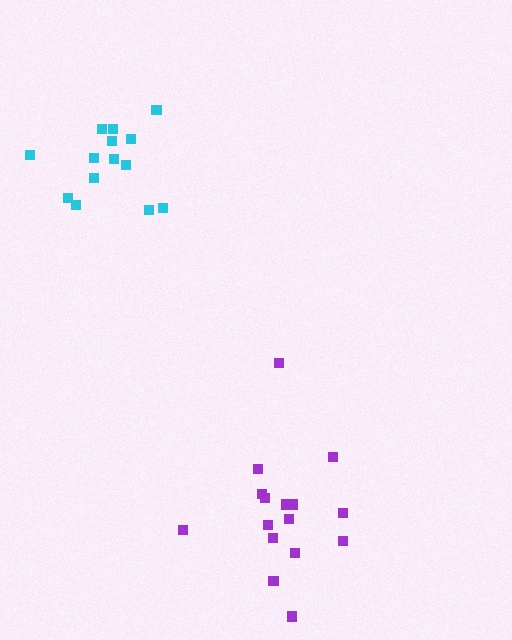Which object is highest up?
The cyan cluster is topmost.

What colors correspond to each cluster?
The clusters are colored: purple, cyan.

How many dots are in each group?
Group 1: 16 dots, Group 2: 14 dots (30 total).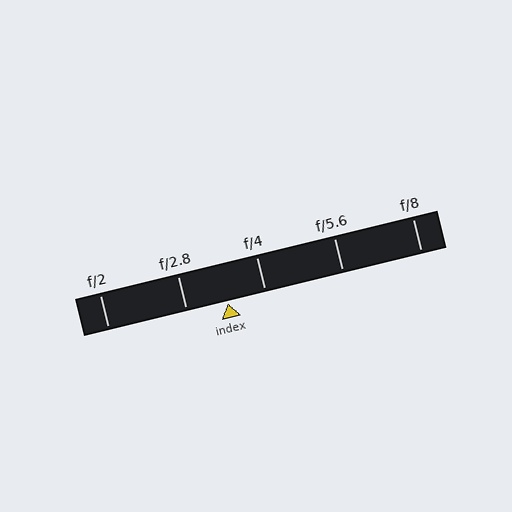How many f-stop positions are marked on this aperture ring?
There are 5 f-stop positions marked.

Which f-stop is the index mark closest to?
The index mark is closest to f/4.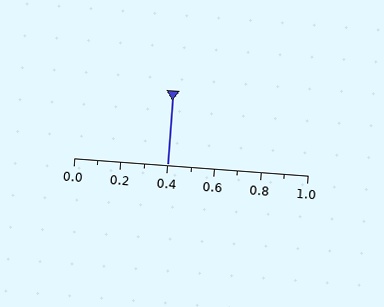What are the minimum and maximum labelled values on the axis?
The axis runs from 0.0 to 1.0.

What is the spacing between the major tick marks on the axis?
The major ticks are spaced 0.2 apart.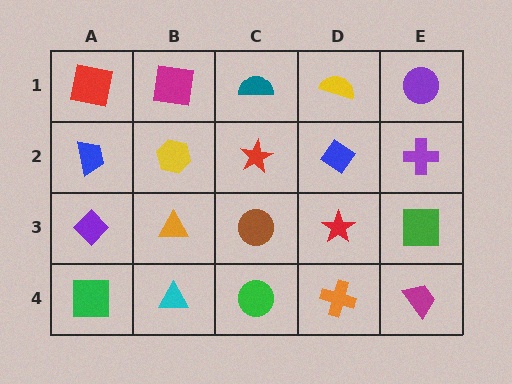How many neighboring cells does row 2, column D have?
4.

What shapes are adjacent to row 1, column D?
A blue diamond (row 2, column D), a teal semicircle (row 1, column C), a purple circle (row 1, column E).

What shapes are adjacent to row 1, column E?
A purple cross (row 2, column E), a yellow semicircle (row 1, column D).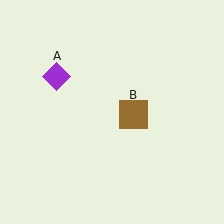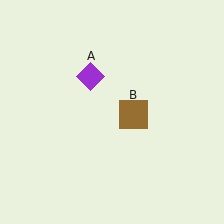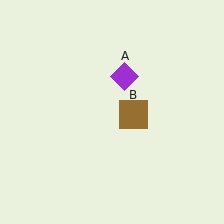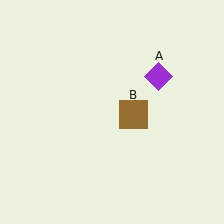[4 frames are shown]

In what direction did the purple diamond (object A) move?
The purple diamond (object A) moved right.